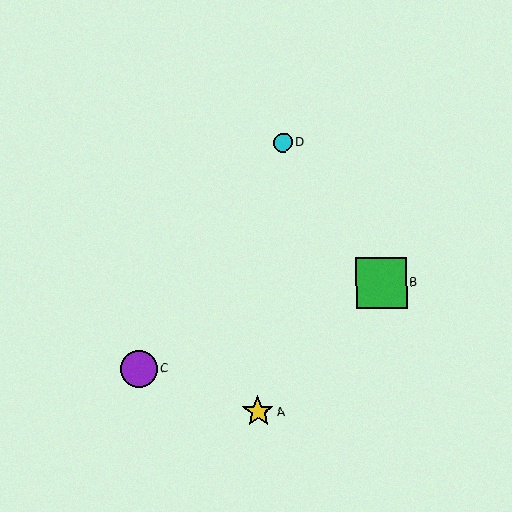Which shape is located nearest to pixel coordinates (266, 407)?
The yellow star (labeled A) at (258, 412) is nearest to that location.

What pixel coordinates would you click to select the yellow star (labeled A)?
Click at (258, 412) to select the yellow star A.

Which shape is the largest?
The green square (labeled B) is the largest.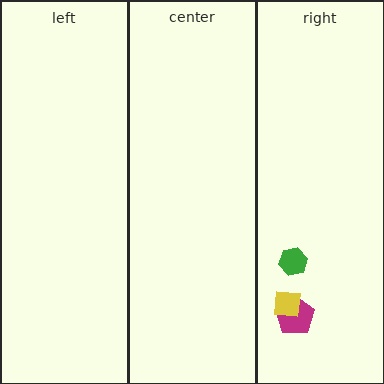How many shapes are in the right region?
3.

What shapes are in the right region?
The magenta pentagon, the green hexagon, the yellow square.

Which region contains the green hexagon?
The right region.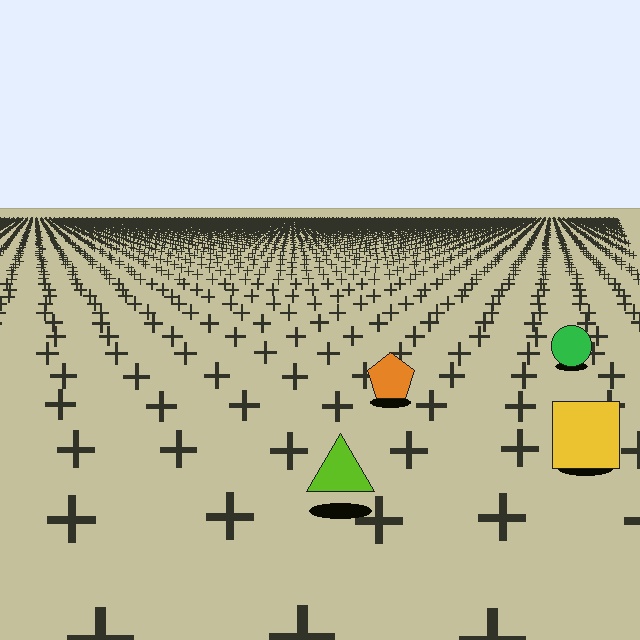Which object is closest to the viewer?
The lime triangle is closest. The texture marks near it are larger and more spread out.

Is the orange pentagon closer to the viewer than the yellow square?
No. The yellow square is closer — you can tell from the texture gradient: the ground texture is coarser near it.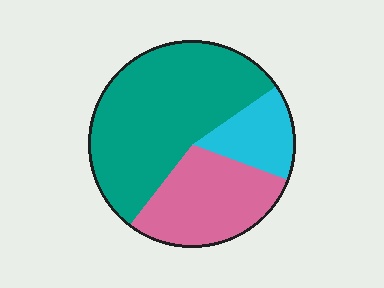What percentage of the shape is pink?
Pink takes up about one third (1/3) of the shape.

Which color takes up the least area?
Cyan, at roughly 15%.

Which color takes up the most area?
Teal, at roughly 55%.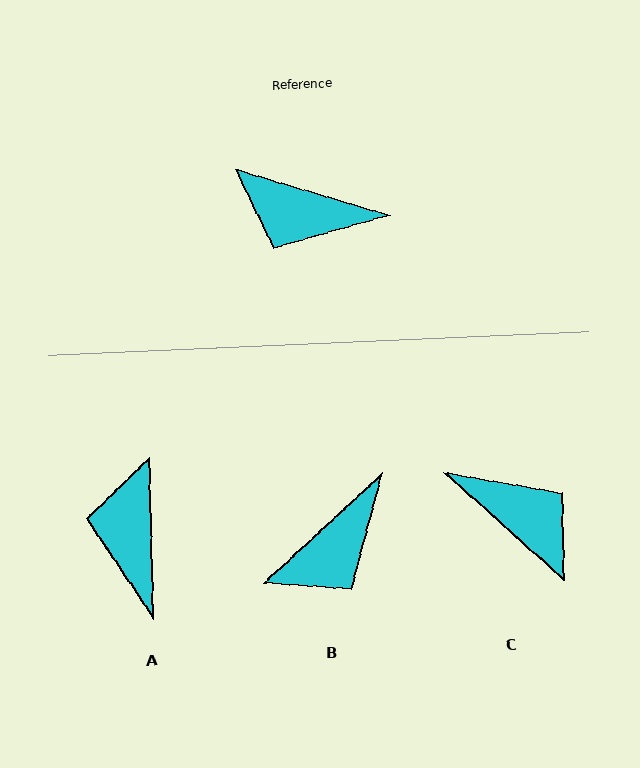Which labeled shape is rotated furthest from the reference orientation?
C, about 155 degrees away.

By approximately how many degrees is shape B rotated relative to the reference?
Approximately 59 degrees counter-clockwise.